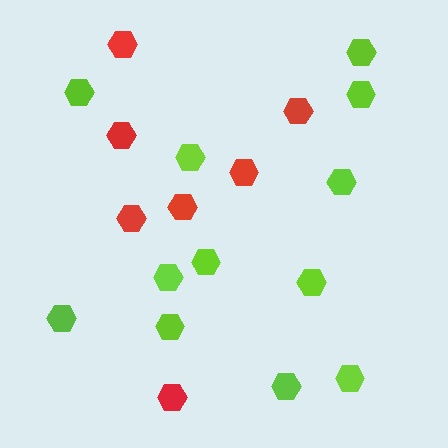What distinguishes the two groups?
There are 2 groups: one group of lime hexagons (12) and one group of red hexagons (7).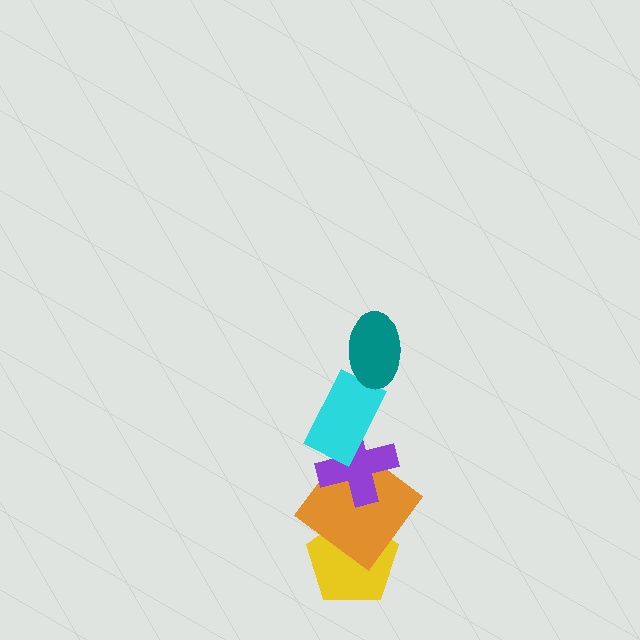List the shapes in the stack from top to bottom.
From top to bottom: the teal ellipse, the cyan rectangle, the purple cross, the orange diamond, the yellow pentagon.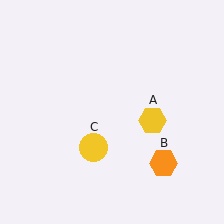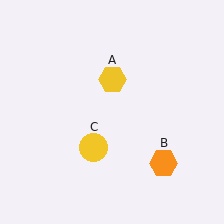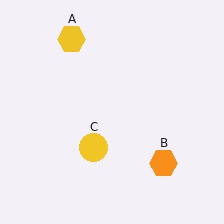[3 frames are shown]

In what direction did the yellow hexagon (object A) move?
The yellow hexagon (object A) moved up and to the left.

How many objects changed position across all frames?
1 object changed position: yellow hexagon (object A).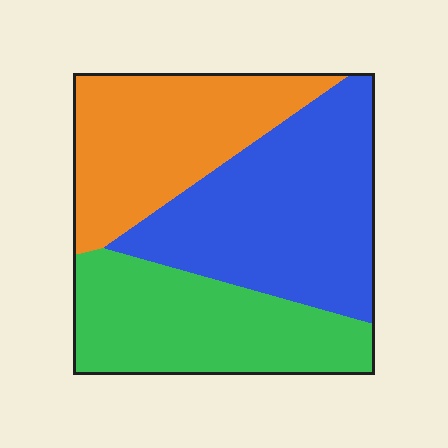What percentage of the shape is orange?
Orange covers about 30% of the shape.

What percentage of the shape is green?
Green covers about 30% of the shape.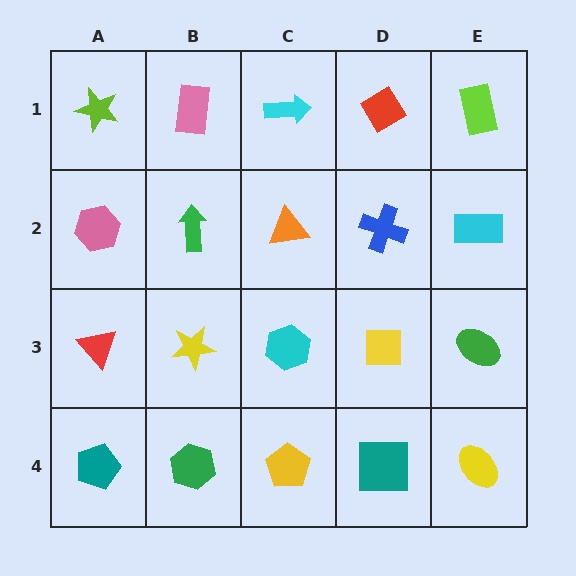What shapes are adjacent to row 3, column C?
An orange triangle (row 2, column C), a yellow pentagon (row 4, column C), a yellow star (row 3, column B), a yellow square (row 3, column D).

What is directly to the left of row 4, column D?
A yellow pentagon.